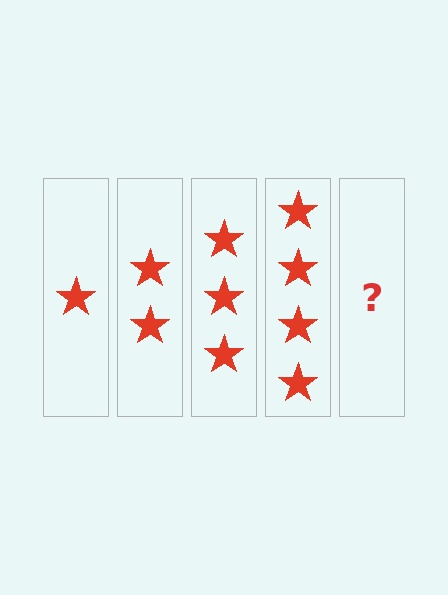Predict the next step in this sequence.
The next step is 5 stars.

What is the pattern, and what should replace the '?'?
The pattern is that each step adds one more star. The '?' should be 5 stars.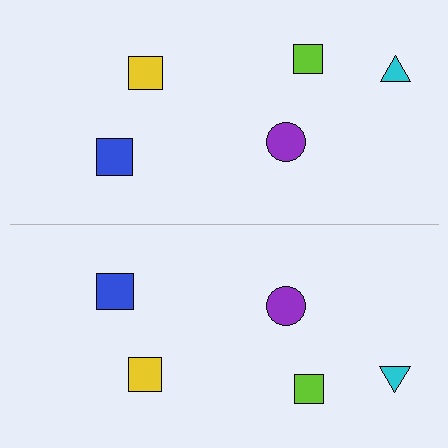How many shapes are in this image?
There are 10 shapes in this image.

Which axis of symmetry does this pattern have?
The pattern has a horizontal axis of symmetry running through the center of the image.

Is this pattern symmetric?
Yes, this pattern has bilateral (reflection) symmetry.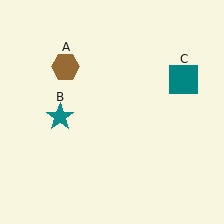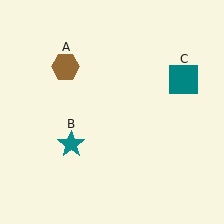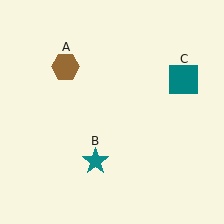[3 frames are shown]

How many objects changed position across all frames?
1 object changed position: teal star (object B).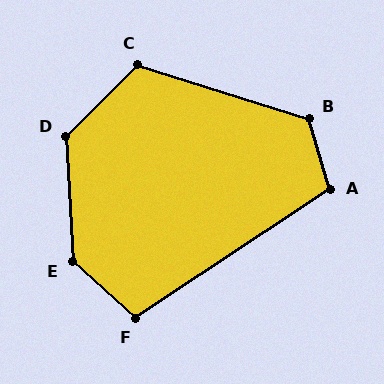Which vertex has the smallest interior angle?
F, at approximately 105 degrees.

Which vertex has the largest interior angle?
E, at approximately 135 degrees.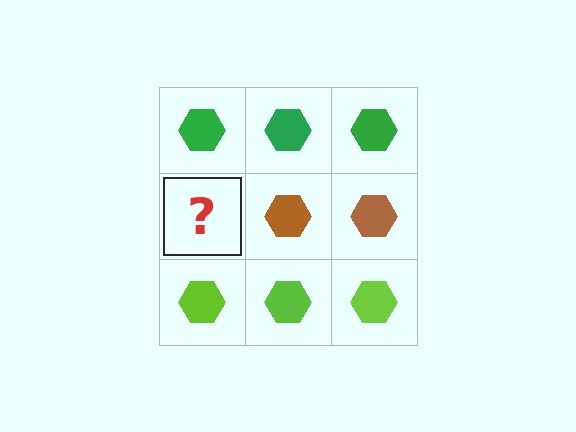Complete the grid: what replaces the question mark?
The question mark should be replaced with a brown hexagon.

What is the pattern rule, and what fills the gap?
The rule is that each row has a consistent color. The gap should be filled with a brown hexagon.